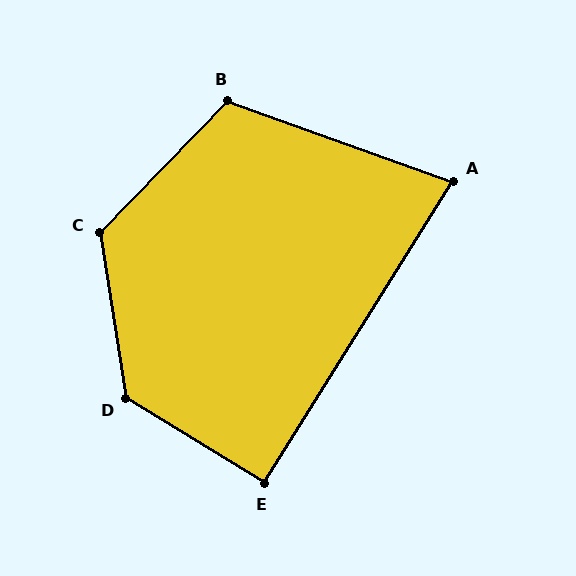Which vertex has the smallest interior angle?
A, at approximately 78 degrees.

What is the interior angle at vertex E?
Approximately 91 degrees (approximately right).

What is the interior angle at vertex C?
Approximately 127 degrees (obtuse).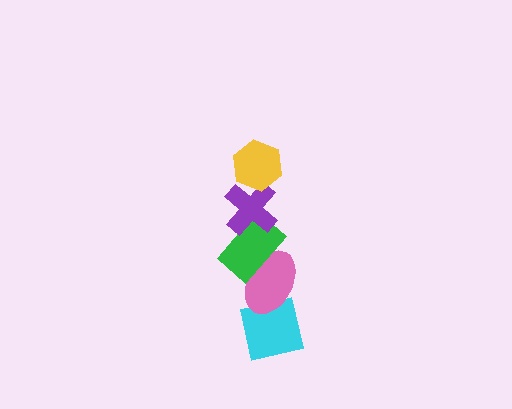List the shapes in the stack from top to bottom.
From top to bottom: the yellow hexagon, the purple cross, the green rectangle, the pink ellipse, the cyan square.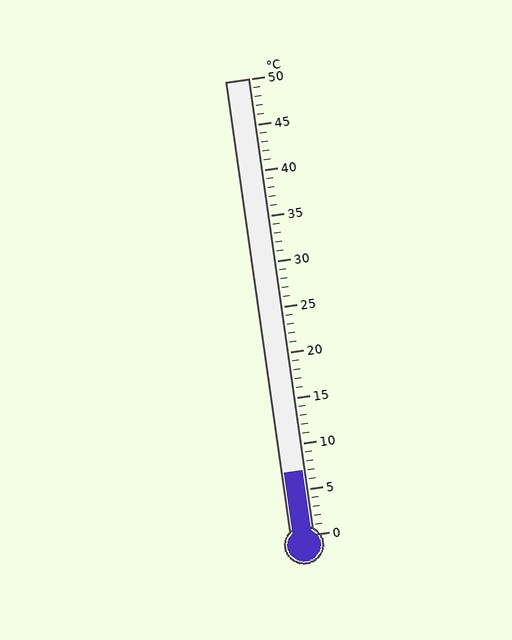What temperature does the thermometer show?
The thermometer shows approximately 7°C.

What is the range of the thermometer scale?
The thermometer scale ranges from 0°C to 50°C.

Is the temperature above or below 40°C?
The temperature is below 40°C.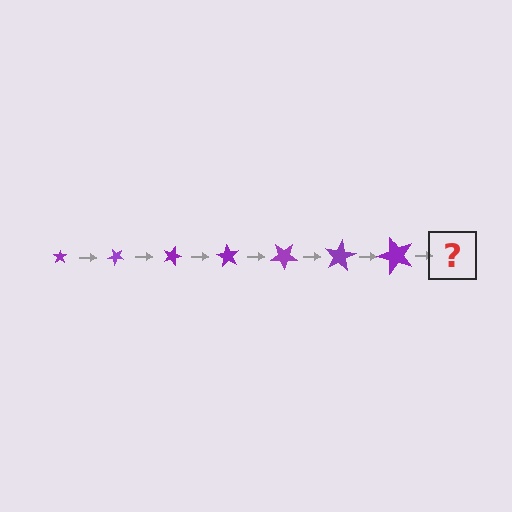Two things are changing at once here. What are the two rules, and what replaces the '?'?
The two rules are that the star grows larger each step and it rotates 45 degrees each step. The '?' should be a star, larger than the previous one and rotated 315 degrees from the start.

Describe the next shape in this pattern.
It should be a star, larger than the previous one and rotated 315 degrees from the start.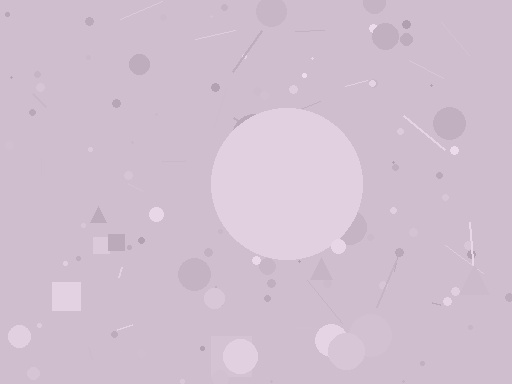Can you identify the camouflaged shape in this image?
The camouflaged shape is a circle.